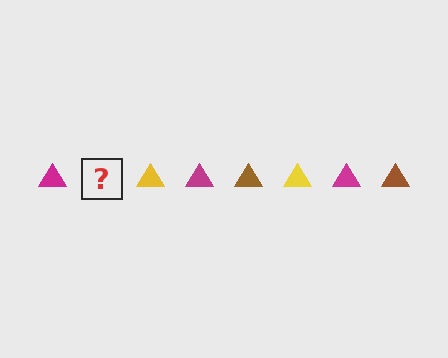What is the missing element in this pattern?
The missing element is a brown triangle.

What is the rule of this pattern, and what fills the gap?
The rule is that the pattern cycles through magenta, brown, yellow triangles. The gap should be filled with a brown triangle.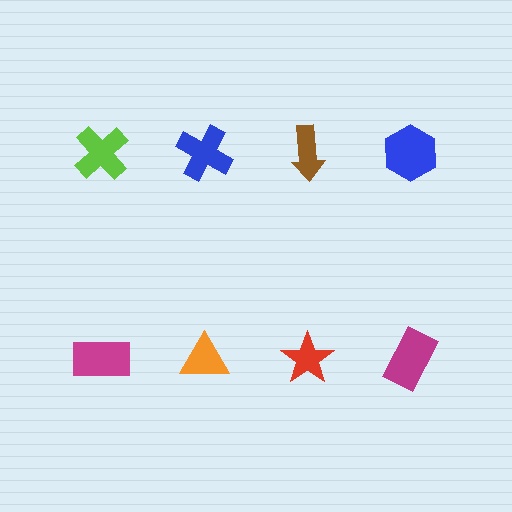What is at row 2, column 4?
A magenta rectangle.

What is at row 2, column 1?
A magenta rectangle.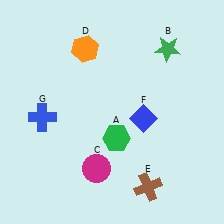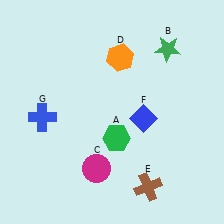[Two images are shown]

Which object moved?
The orange hexagon (D) moved right.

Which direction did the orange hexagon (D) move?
The orange hexagon (D) moved right.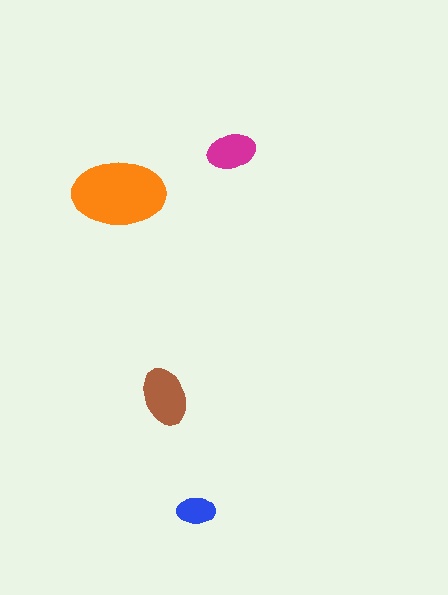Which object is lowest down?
The blue ellipse is bottommost.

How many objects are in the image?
There are 4 objects in the image.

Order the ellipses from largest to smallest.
the orange one, the brown one, the magenta one, the blue one.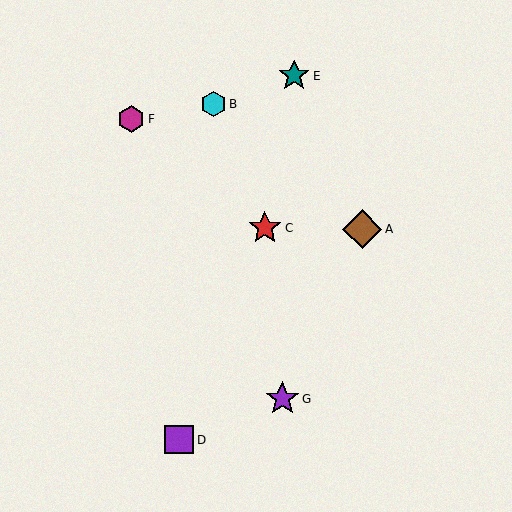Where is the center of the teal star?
The center of the teal star is at (294, 76).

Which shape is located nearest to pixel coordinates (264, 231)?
The red star (labeled C) at (265, 228) is nearest to that location.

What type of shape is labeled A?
Shape A is a brown diamond.